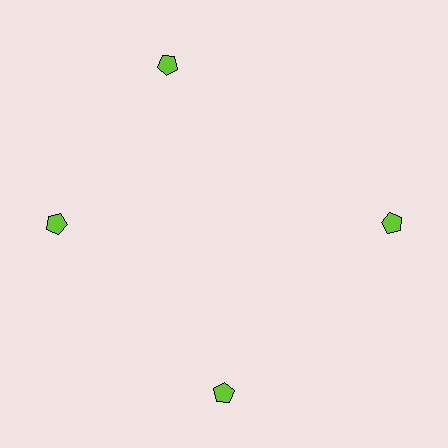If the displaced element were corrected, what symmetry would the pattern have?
It would have 4-fold rotational symmetry — the pattern would map onto itself every 90 degrees.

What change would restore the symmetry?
The symmetry would be restored by rotating it back into even spacing with its neighbors so that all 4 pentagons sit at equal angles and equal distance from the center.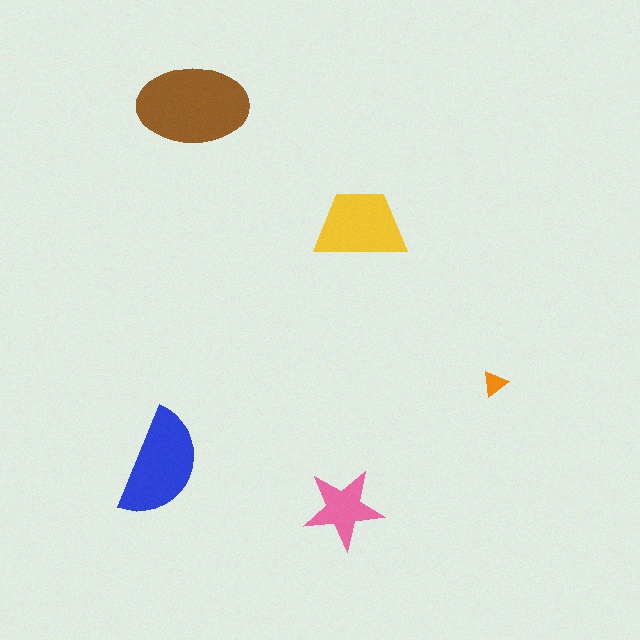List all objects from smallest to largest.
The orange triangle, the pink star, the yellow trapezoid, the blue semicircle, the brown ellipse.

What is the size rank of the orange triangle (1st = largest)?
5th.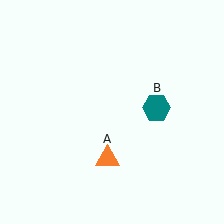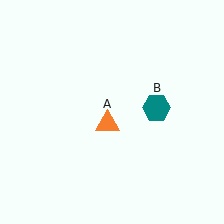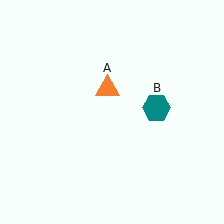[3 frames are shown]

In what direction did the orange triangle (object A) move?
The orange triangle (object A) moved up.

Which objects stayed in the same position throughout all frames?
Teal hexagon (object B) remained stationary.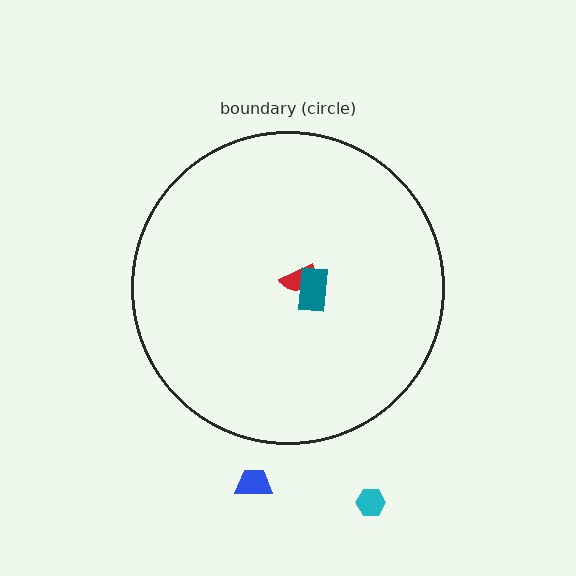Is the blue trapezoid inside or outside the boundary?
Outside.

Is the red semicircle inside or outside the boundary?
Inside.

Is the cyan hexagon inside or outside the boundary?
Outside.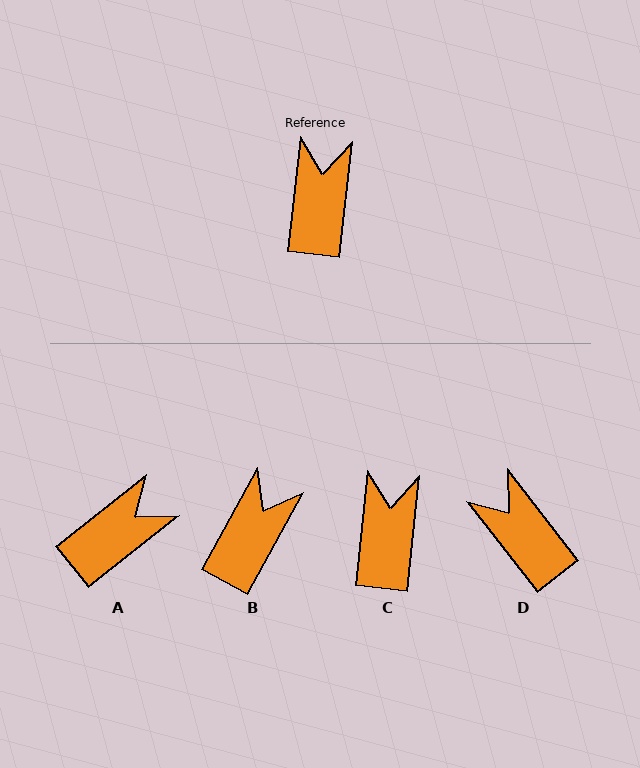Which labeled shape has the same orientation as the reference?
C.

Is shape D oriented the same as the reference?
No, it is off by about 44 degrees.